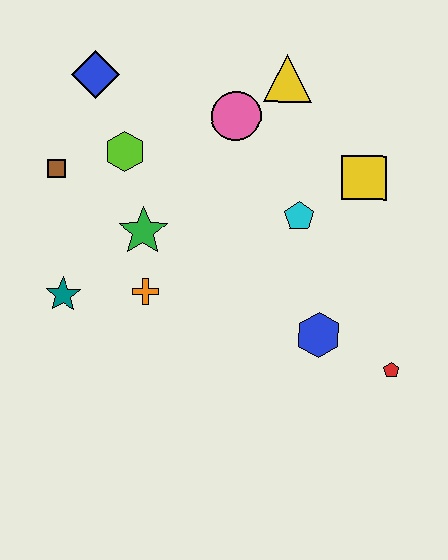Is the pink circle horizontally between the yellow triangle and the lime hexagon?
Yes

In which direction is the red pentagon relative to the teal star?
The red pentagon is to the right of the teal star.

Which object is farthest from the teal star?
The red pentagon is farthest from the teal star.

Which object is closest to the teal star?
The orange cross is closest to the teal star.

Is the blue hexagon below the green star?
Yes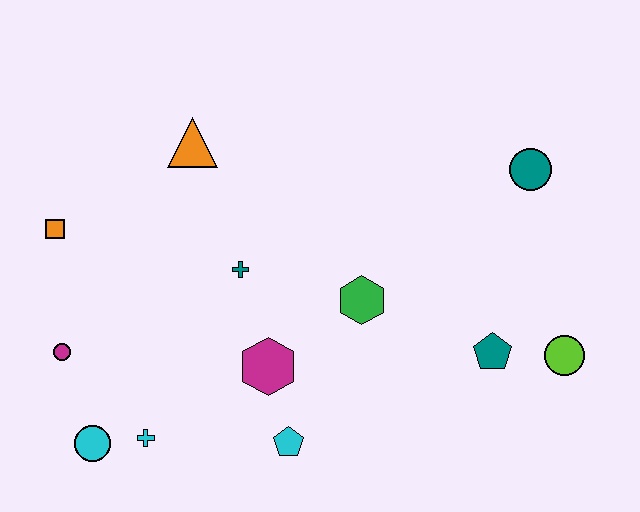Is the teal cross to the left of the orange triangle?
No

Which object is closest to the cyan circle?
The cyan cross is closest to the cyan circle.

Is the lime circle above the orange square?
No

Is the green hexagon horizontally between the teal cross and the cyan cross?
No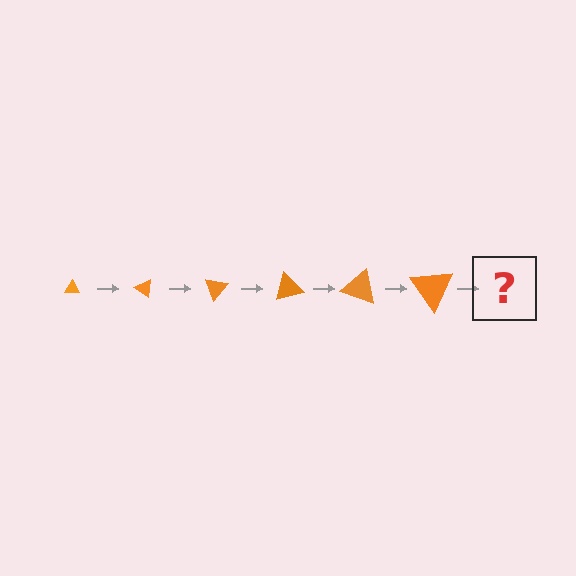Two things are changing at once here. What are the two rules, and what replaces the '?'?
The two rules are that the triangle grows larger each step and it rotates 35 degrees each step. The '?' should be a triangle, larger than the previous one and rotated 210 degrees from the start.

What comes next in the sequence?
The next element should be a triangle, larger than the previous one and rotated 210 degrees from the start.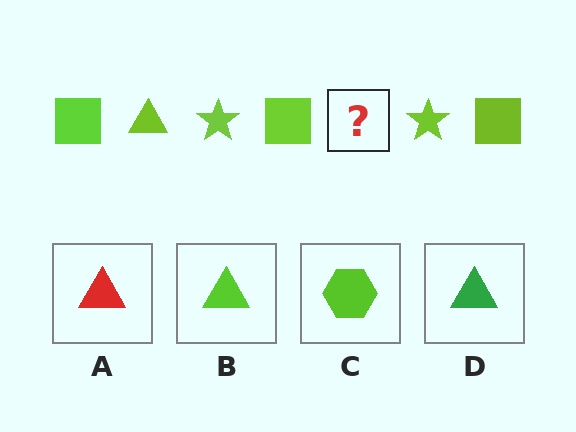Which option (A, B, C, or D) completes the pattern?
B.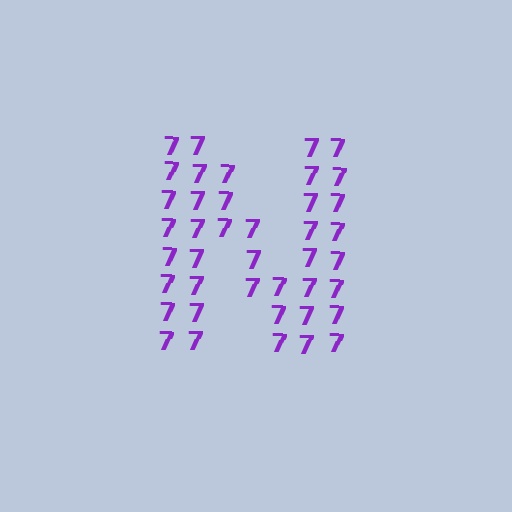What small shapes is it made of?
It is made of small digit 7's.